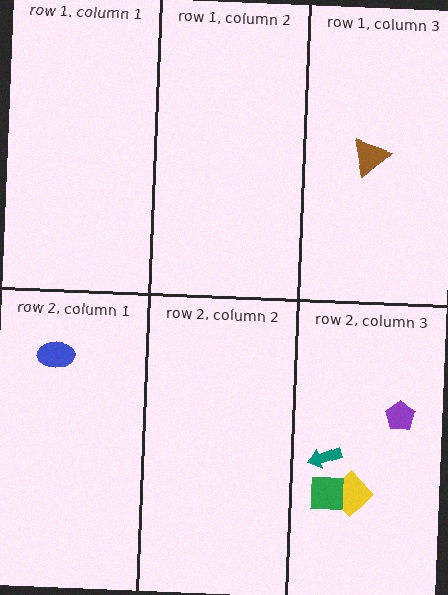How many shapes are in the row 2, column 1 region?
1.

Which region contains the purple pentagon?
The row 2, column 3 region.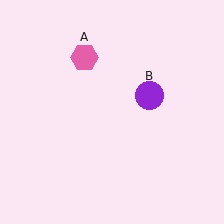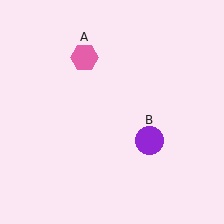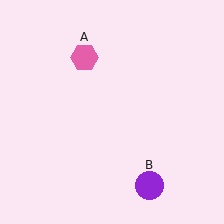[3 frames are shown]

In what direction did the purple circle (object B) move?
The purple circle (object B) moved down.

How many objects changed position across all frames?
1 object changed position: purple circle (object B).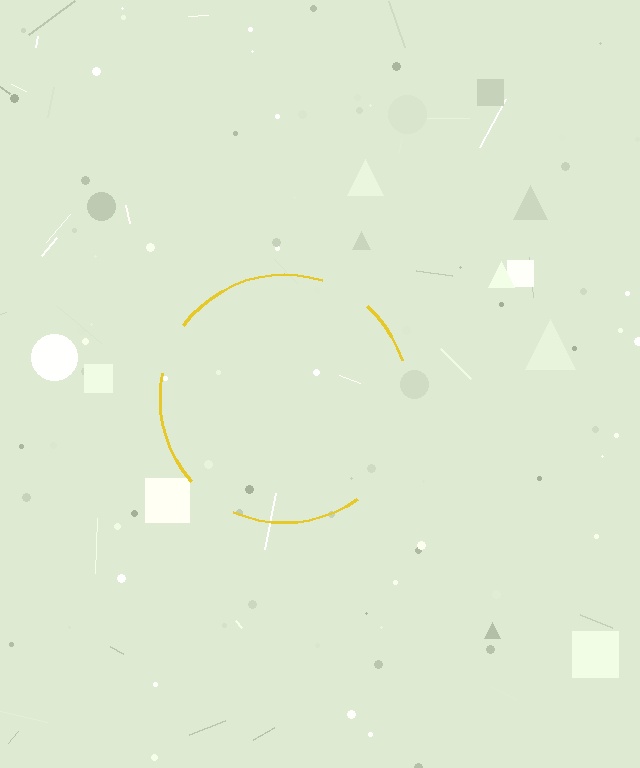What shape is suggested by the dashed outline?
The dashed outline suggests a circle.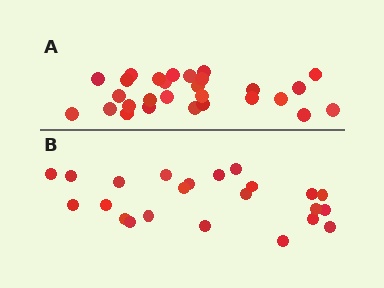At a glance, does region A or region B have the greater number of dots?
Region A (the top region) has more dots.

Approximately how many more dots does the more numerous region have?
Region A has about 5 more dots than region B.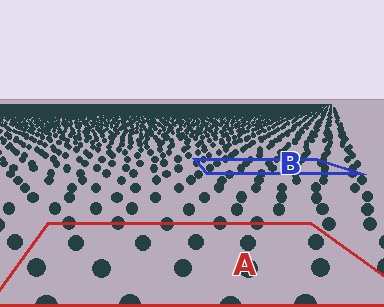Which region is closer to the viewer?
Region A is closer. The texture elements there are larger and more spread out.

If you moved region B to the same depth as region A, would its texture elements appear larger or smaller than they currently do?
They would appear larger. At a closer depth, the same texture elements are projected at a bigger on-screen size.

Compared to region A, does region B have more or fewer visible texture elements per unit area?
Region B has more texture elements per unit area — they are packed more densely because it is farther away.